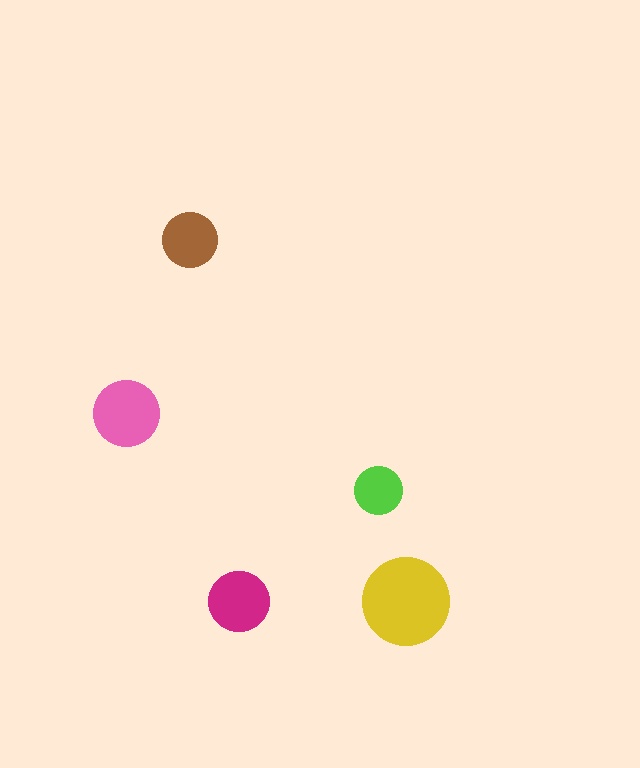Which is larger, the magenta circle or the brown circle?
The magenta one.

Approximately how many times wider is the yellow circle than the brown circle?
About 1.5 times wider.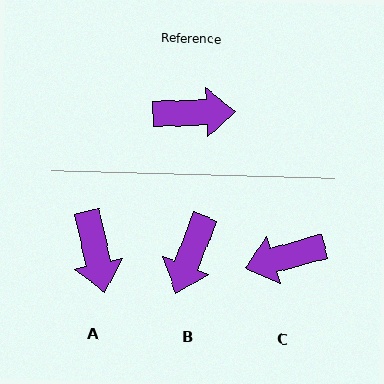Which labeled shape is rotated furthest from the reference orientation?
C, about 166 degrees away.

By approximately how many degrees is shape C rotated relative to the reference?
Approximately 166 degrees clockwise.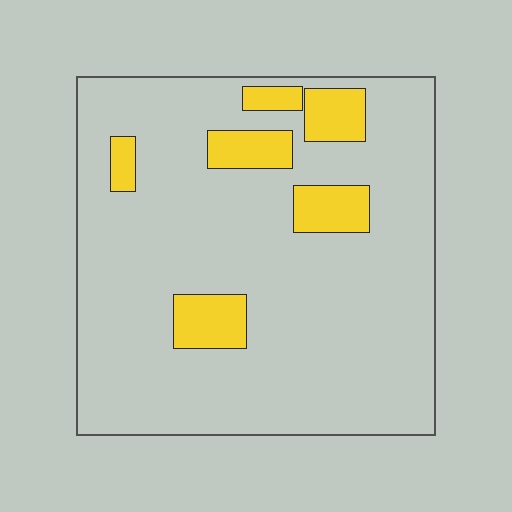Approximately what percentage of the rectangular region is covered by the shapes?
Approximately 15%.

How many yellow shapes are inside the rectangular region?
6.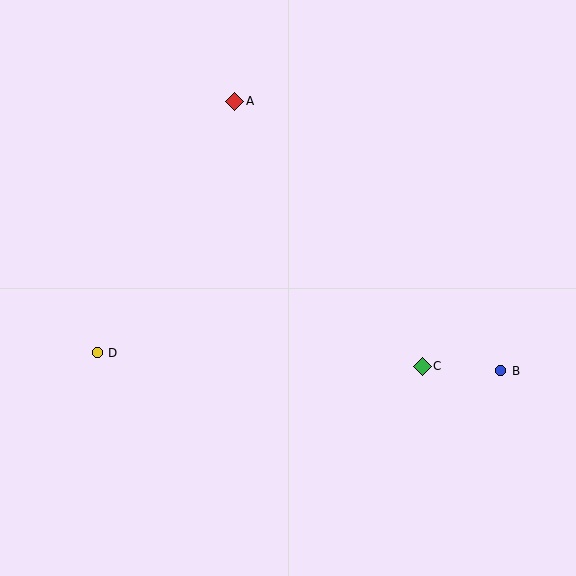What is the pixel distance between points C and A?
The distance between C and A is 325 pixels.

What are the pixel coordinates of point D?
Point D is at (97, 353).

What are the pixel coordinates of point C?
Point C is at (422, 366).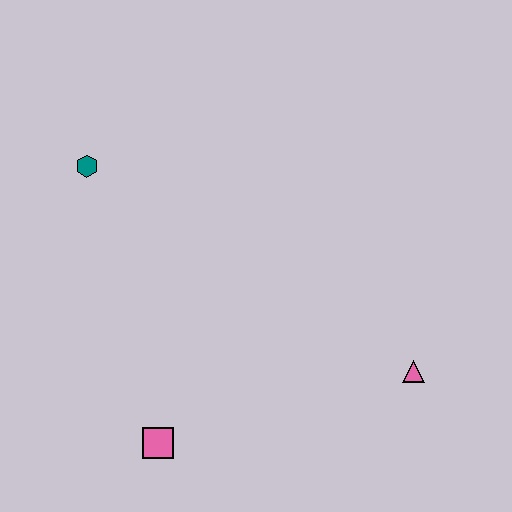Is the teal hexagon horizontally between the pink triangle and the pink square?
No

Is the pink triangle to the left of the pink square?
No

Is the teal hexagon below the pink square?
No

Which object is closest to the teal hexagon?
The pink square is closest to the teal hexagon.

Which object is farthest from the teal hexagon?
The pink triangle is farthest from the teal hexagon.